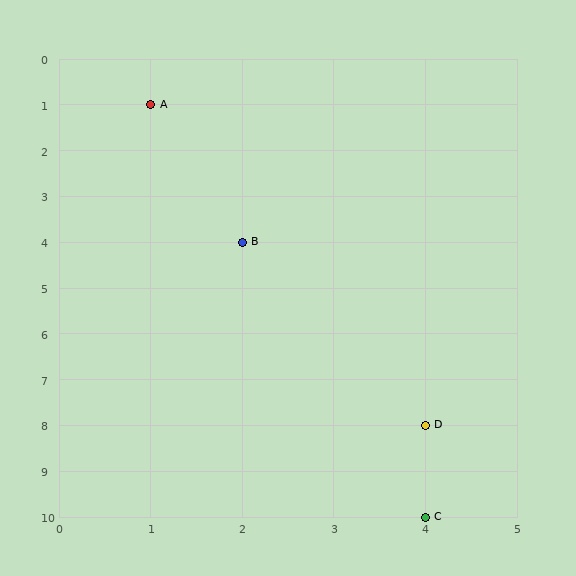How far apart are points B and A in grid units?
Points B and A are 1 column and 3 rows apart (about 3.2 grid units diagonally).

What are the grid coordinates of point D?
Point D is at grid coordinates (4, 8).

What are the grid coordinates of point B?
Point B is at grid coordinates (2, 4).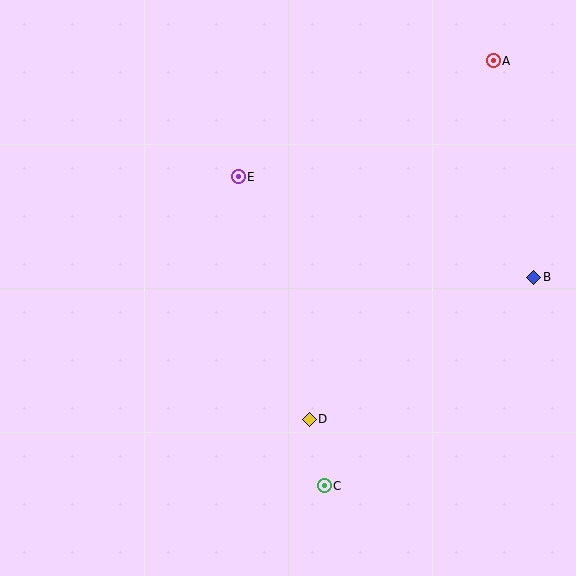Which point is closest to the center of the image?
Point E at (238, 177) is closest to the center.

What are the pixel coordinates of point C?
Point C is at (324, 486).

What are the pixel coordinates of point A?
Point A is at (493, 61).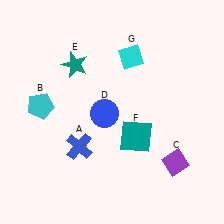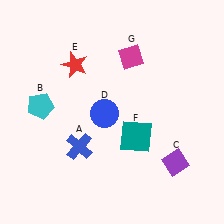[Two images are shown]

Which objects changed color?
E changed from teal to red. G changed from cyan to magenta.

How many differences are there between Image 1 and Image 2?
There are 2 differences between the two images.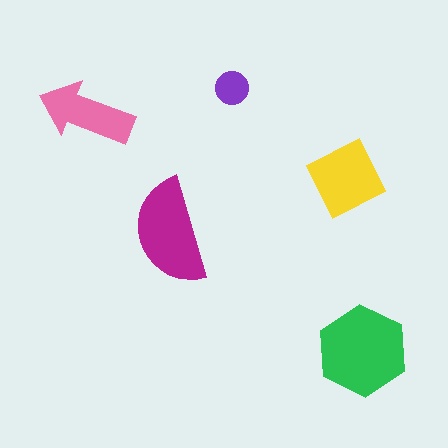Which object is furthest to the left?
The pink arrow is leftmost.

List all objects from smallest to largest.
The purple circle, the pink arrow, the yellow diamond, the magenta semicircle, the green hexagon.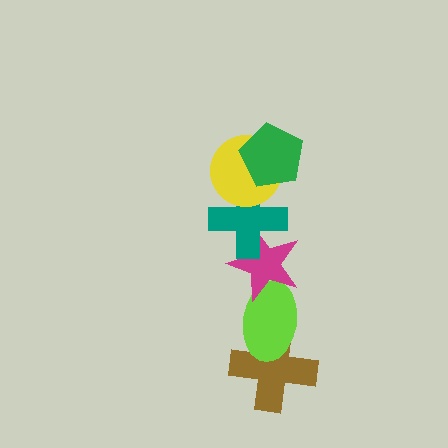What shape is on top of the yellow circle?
The green pentagon is on top of the yellow circle.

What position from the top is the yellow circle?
The yellow circle is 2nd from the top.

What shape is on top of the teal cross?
The yellow circle is on top of the teal cross.